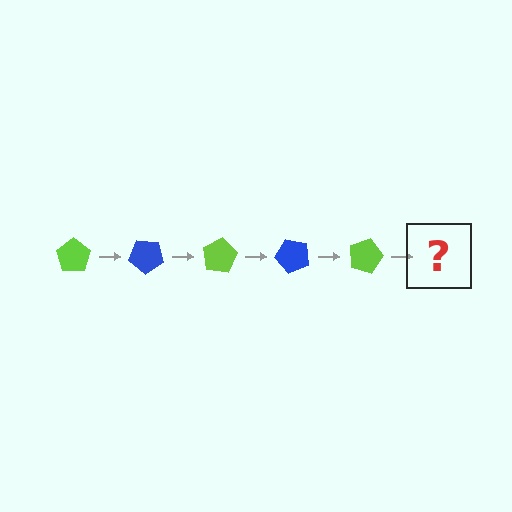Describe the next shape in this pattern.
It should be a blue pentagon, rotated 200 degrees from the start.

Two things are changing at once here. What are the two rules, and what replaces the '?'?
The two rules are that it rotates 40 degrees each step and the color cycles through lime and blue. The '?' should be a blue pentagon, rotated 200 degrees from the start.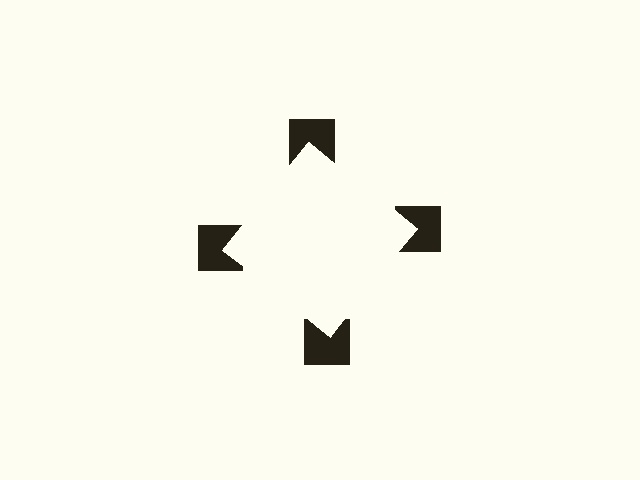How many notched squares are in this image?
There are 4 — one at each vertex of the illusory square.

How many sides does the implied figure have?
4 sides.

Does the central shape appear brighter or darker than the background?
It typically appears slightly brighter than the background, even though no actual brightness change is drawn.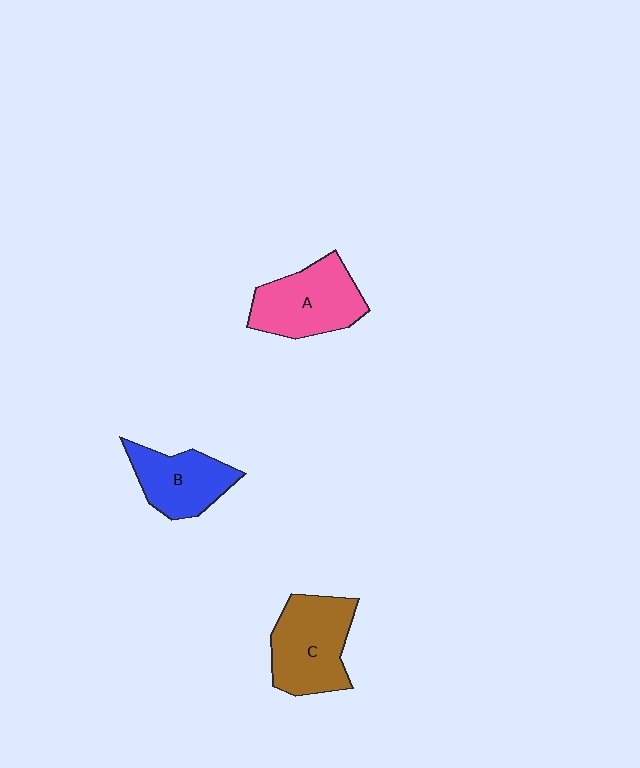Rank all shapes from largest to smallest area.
From largest to smallest: C (brown), A (pink), B (blue).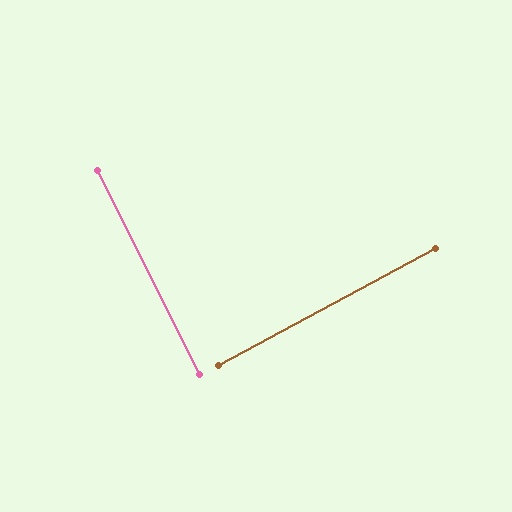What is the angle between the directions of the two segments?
Approximately 88 degrees.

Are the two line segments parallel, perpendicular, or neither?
Perpendicular — they meet at approximately 88°.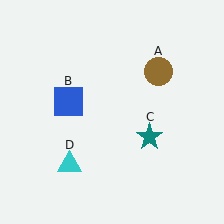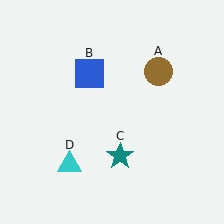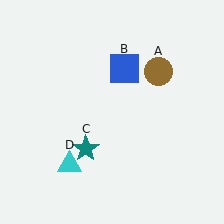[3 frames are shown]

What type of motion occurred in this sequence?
The blue square (object B), teal star (object C) rotated clockwise around the center of the scene.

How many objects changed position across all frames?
2 objects changed position: blue square (object B), teal star (object C).